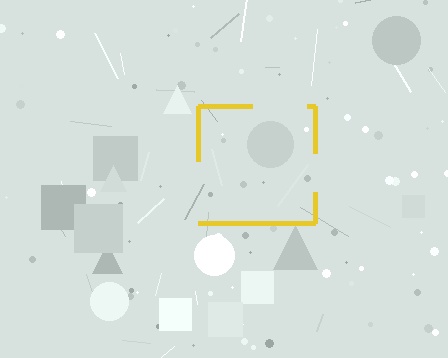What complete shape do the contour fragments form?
The contour fragments form a square.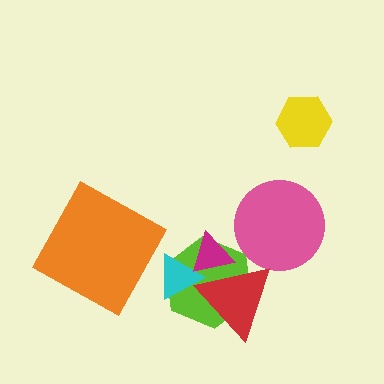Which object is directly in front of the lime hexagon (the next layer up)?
The cyan triangle is directly in front of the lime hexagon.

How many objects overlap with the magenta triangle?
3 objects overlap with the magenta triangle.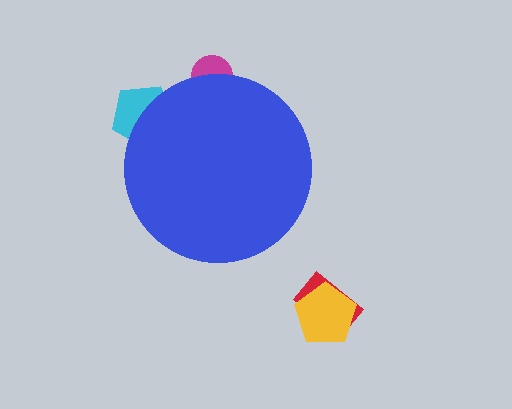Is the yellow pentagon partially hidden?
No, the yellow pentagon is fully visible.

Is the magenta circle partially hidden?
Yes, the magenta circle is partially hidden behind the blue circle.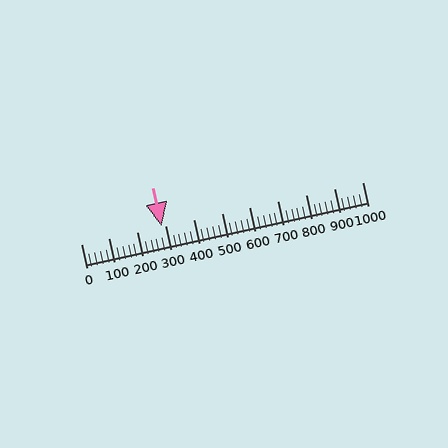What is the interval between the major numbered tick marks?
The major tick marks are spaced 100 units apart.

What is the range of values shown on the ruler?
The ruler shows values from 0 to 1000.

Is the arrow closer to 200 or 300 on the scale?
The arrow is closer to 300.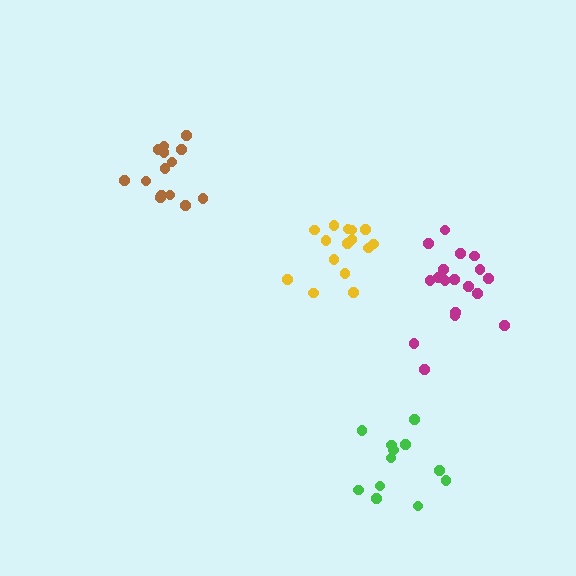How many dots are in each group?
Group 1: 14 dots, Group 2: 15 dots, Group 3: 13 dots, Group 4: 18 dots (60 total).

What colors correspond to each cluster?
The clusters are colored: brown, yellow, green, magenta.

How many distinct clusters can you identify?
There are 4 distinct clusters.